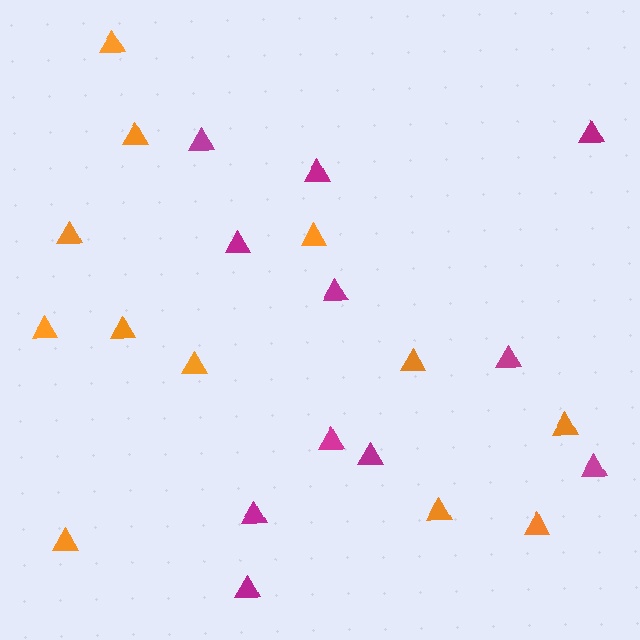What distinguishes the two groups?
There are 2 groups: one group of magenta triangles (11) and one group of orange triangles (12).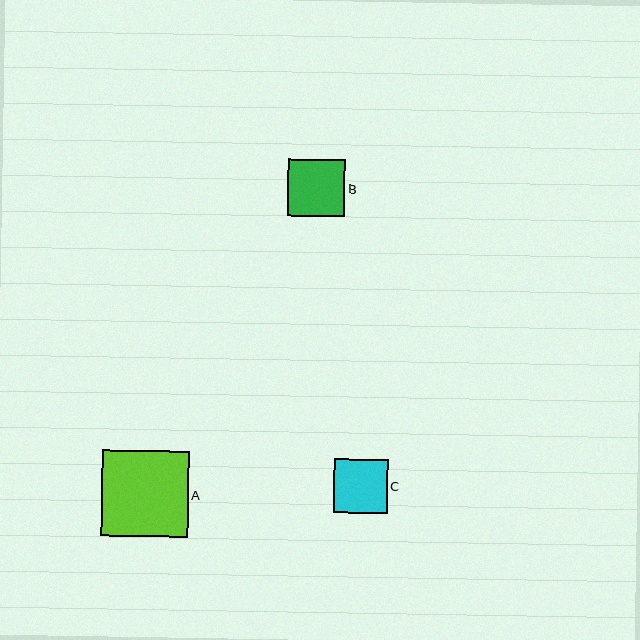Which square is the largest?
Square A is the largest with a size of approximately 87 pixels.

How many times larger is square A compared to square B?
Square A is approximately 1.5 times the size of square B.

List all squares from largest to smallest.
From largest to smallest: A, B, C.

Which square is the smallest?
Square C is the smallest with a size of approximately 54 pixels.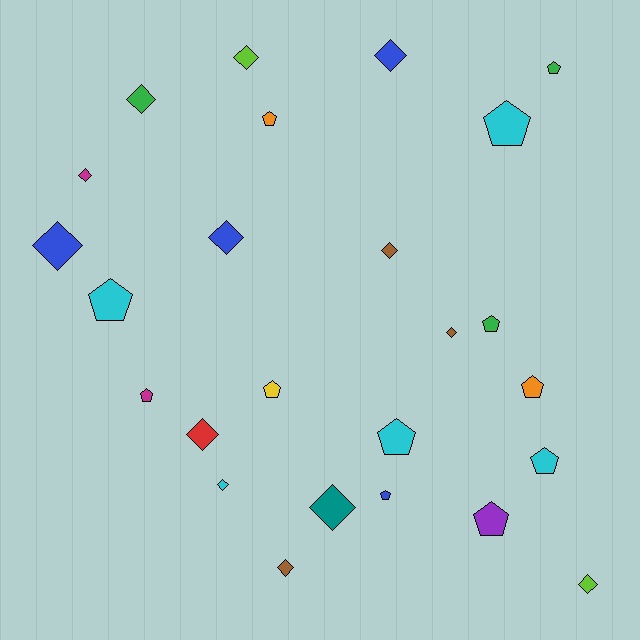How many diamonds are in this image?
There are 13 diamonds.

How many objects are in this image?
There are 25 objects.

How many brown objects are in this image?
There are 3 brown objects.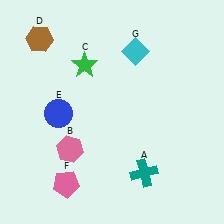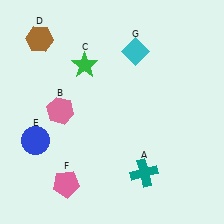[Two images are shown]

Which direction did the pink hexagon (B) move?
The pink hexagon (B) moved up.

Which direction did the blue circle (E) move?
The blue circle (E) moved down.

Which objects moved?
The objects that moved are: the pink hexagon (B), the blue circle (E).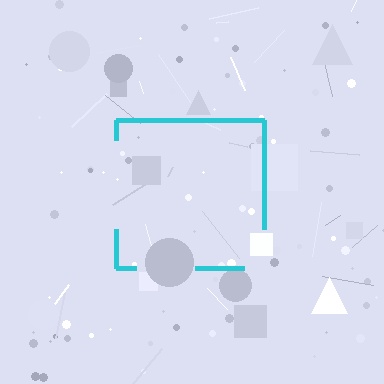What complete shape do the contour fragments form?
The contour fragments form a square.